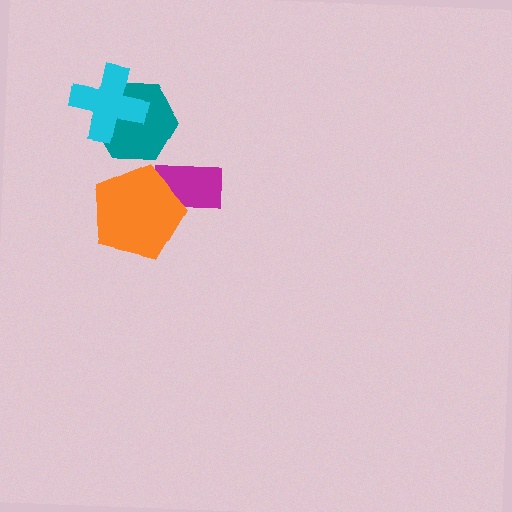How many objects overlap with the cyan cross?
1 object overlaps with the cyan cross.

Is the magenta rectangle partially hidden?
Yes, it is partially covered by another shape.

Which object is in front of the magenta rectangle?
The orange pentagon is in front of the magenta rectangle.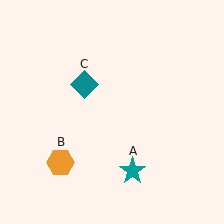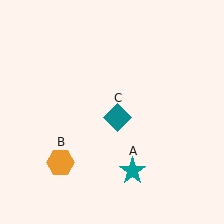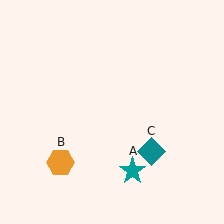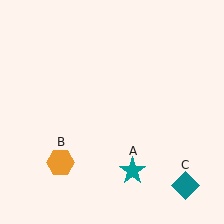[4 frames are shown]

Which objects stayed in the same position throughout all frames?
Teal star (object A) and orange hexagon (object B) remained stationary.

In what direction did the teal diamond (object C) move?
The teal diamond (object C) moved down and to the right.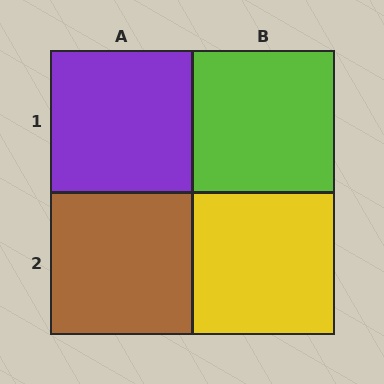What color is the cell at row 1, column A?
Purple.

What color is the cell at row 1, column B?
Lime.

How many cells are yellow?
1 cell is yellow.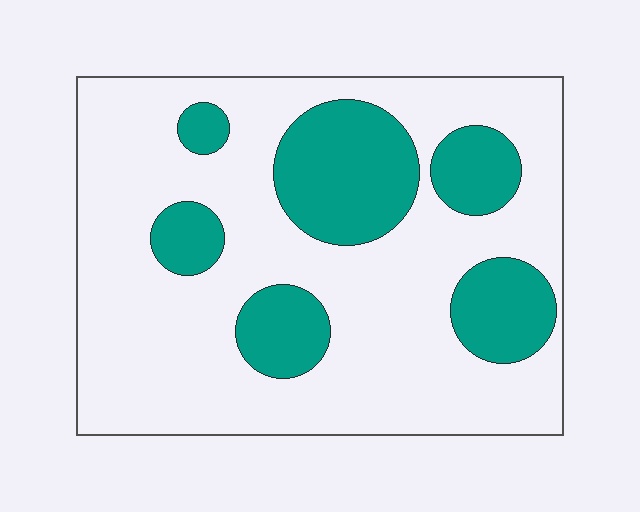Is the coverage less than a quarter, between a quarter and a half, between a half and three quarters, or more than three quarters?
Between a quarter and a half.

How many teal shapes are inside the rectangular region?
6.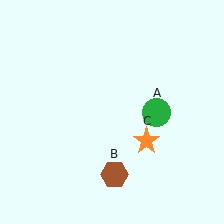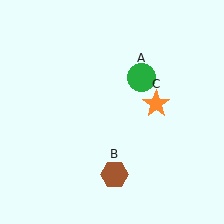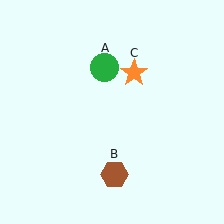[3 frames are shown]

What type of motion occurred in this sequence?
The green circle (object A), orange star (object C) rotated counterclockwise around the center of the scene.